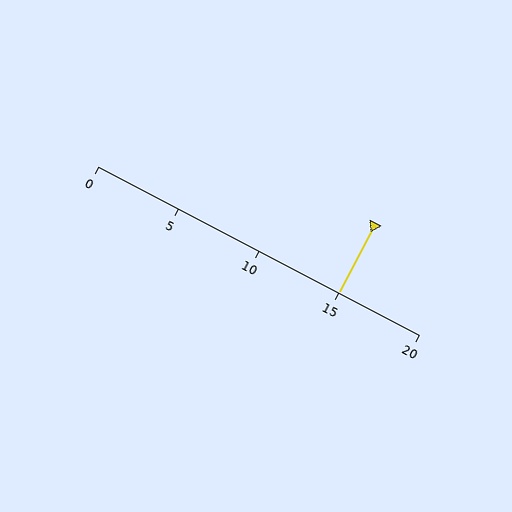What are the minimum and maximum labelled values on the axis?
The axis runs from 0 to 20.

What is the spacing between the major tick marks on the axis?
The major ticks are spaced 5 apart.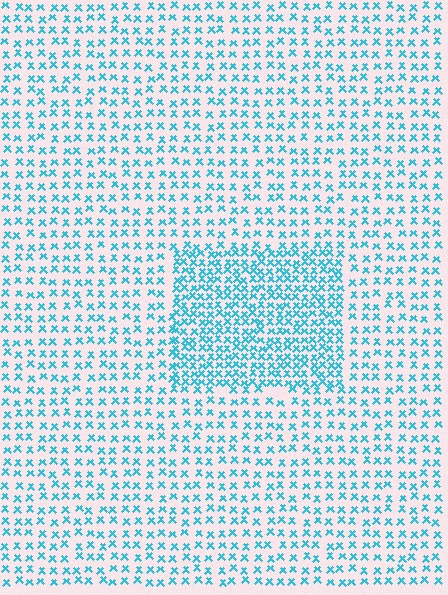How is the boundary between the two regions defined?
The boundary is defined by a change in element density (approximately 1.9x ratio). All elements are the same color, size, and shape.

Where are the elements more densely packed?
The elements are more densely packed inside the rectangle boundary.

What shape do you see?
I see a rectangle.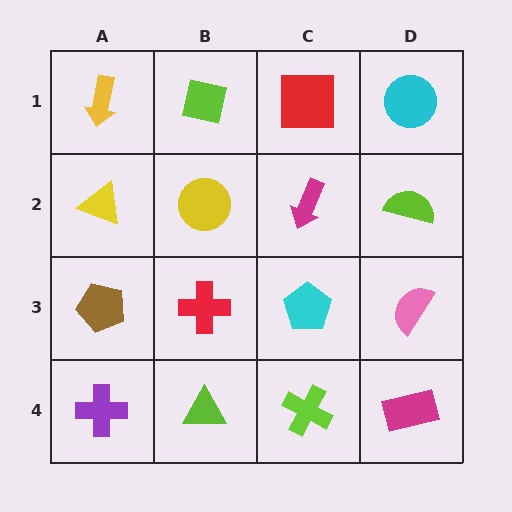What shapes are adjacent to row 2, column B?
A lime square (row 1, column B), a red cross (row 3, column B), a yellow triangle (row 2, column A), a magenta arrow (row 2, column C).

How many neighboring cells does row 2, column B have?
4.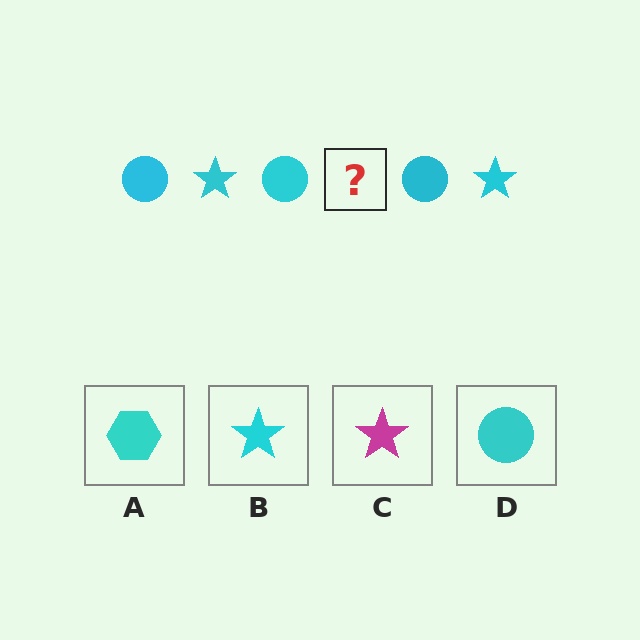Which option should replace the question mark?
Option B.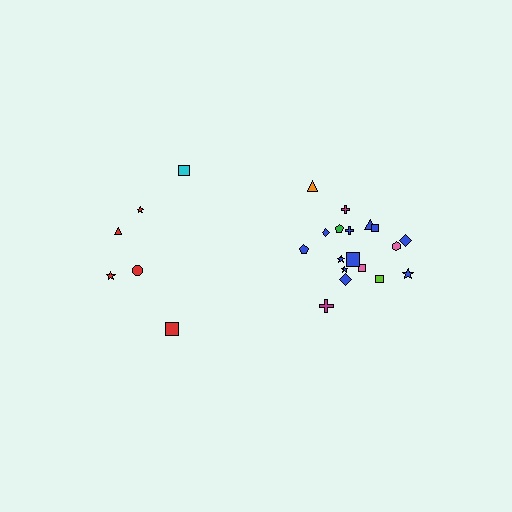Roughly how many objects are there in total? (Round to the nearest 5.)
Roughly 25 objects in total.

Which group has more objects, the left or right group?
The right group.